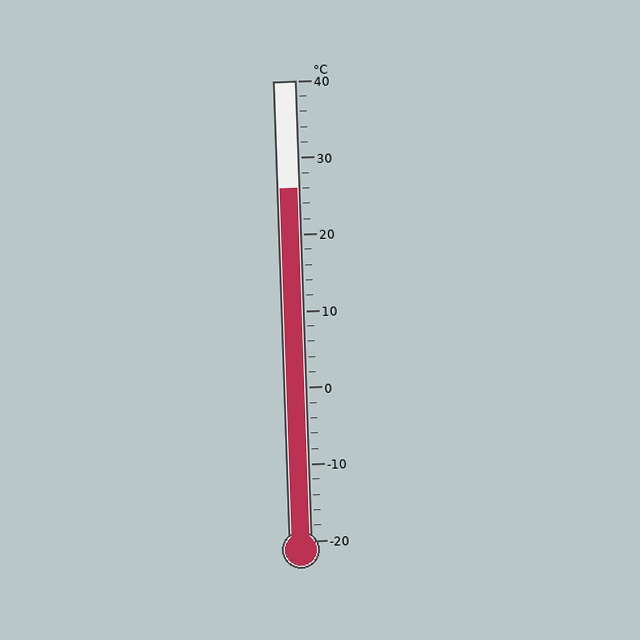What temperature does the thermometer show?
The thermometer shows approximately 26°C.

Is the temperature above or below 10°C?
The temperature is above 10°C.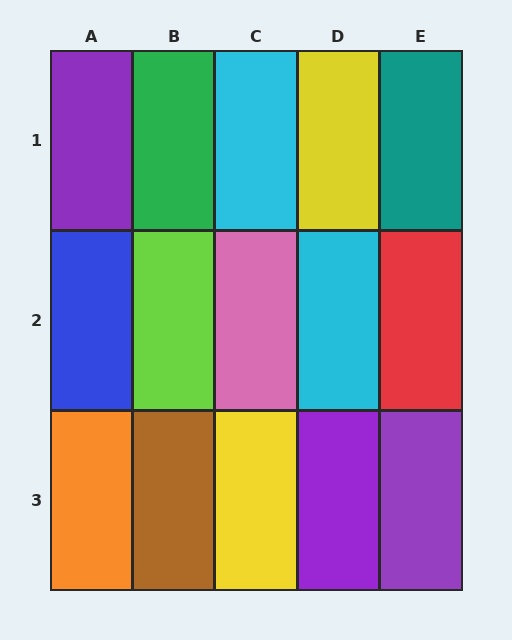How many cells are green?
1 cell is green.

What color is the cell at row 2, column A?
Blue.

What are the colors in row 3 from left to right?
Orange, brown, yellow, purple, purple.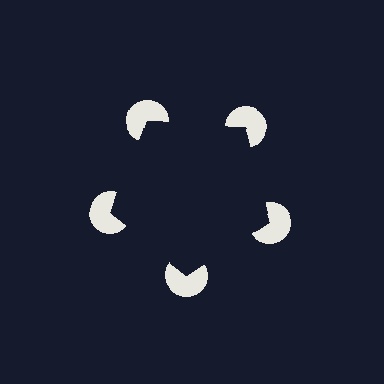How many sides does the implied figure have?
5 sides.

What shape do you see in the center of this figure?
An illusory pentagon — its edges are inferred from the aligned wedge cuts in the pac-man discs, not physically drawn.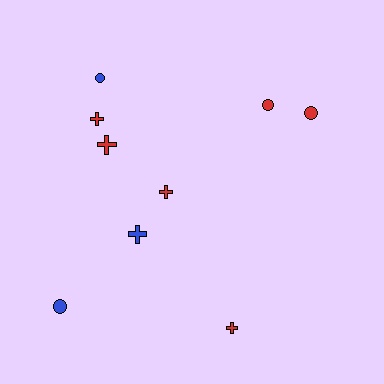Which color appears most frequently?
Red, with 6 objects.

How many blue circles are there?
There are 2 blue circles.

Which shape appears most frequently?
Cross, with 5 objects.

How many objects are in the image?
There are 9 objects.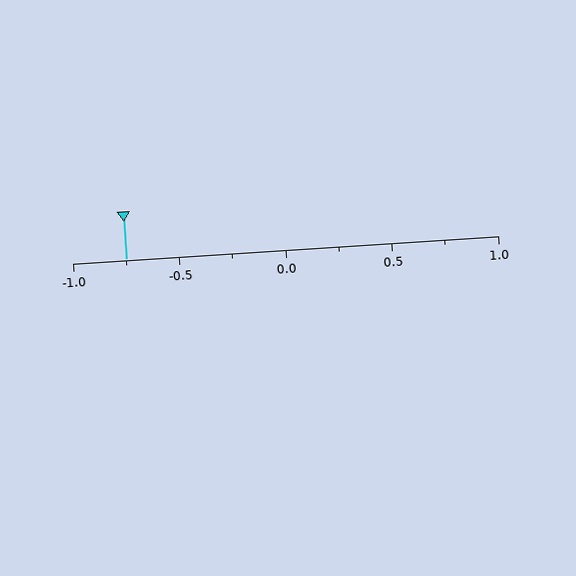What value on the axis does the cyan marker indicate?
The marker indicates approximately -0.75.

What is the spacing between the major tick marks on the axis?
The major ticks are spaced 0.5 apart.